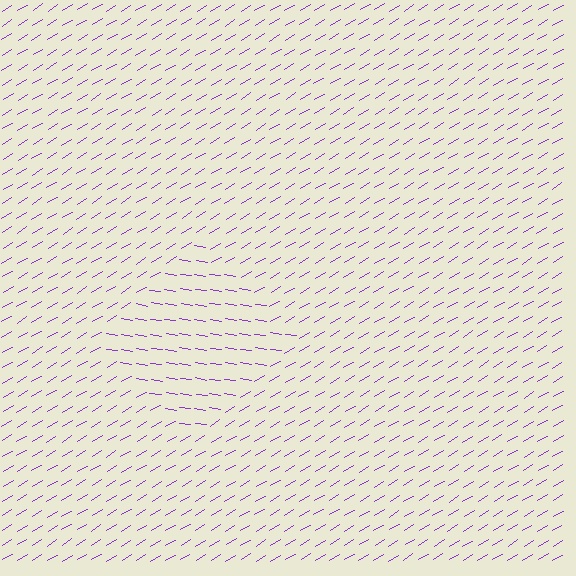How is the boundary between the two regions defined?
The boundary is defined purely by a change in line orientation (approximately 40 degrees difference). All lines are the same color and thickness.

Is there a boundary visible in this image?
Yes, there is a texture boundary formed by a change in line orientation.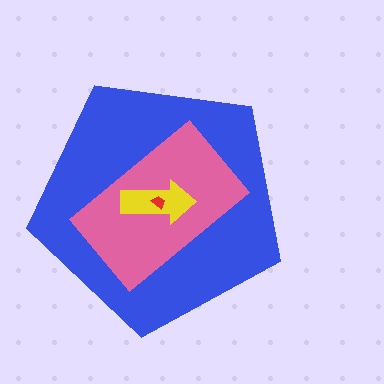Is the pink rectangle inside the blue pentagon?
Yes.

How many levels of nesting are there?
4.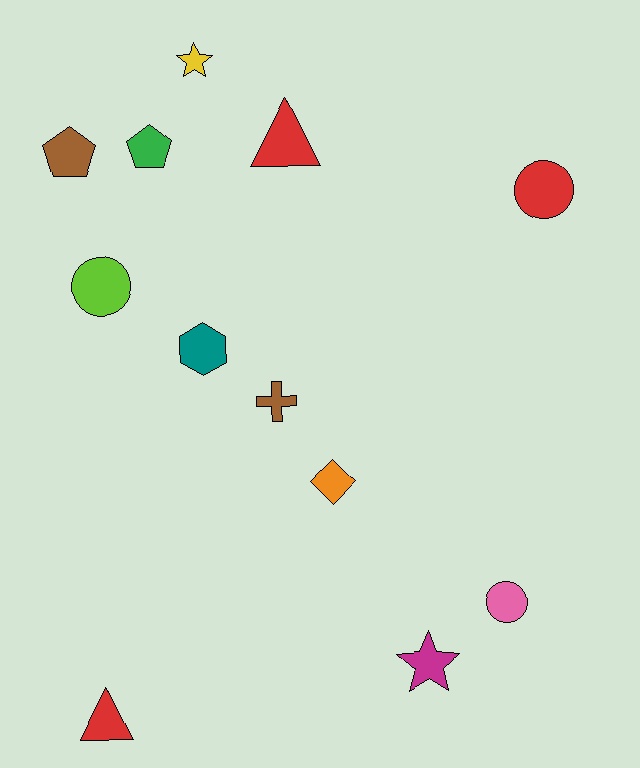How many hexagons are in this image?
There is 1 hexagon.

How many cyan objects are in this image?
There are no cyan objects.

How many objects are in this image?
There are 12 objects.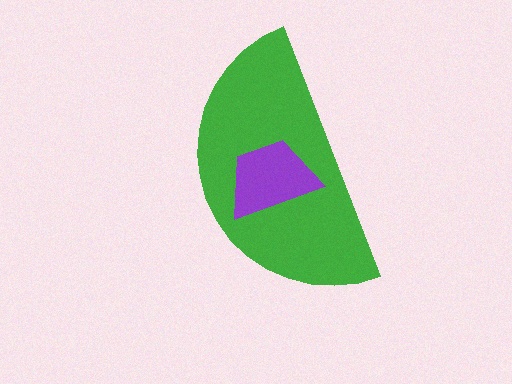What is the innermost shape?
The purple trapezoid.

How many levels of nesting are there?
2.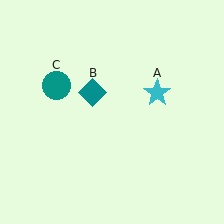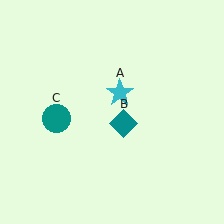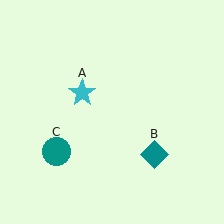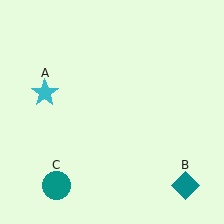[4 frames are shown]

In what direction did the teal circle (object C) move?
The teal circle (object C) moved down.